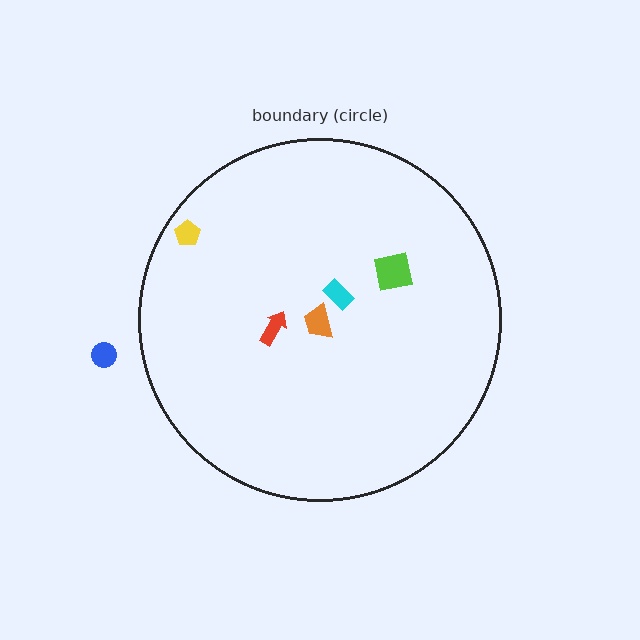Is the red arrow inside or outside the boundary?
Inside.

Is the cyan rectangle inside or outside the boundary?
Inside.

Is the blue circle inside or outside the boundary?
Outside.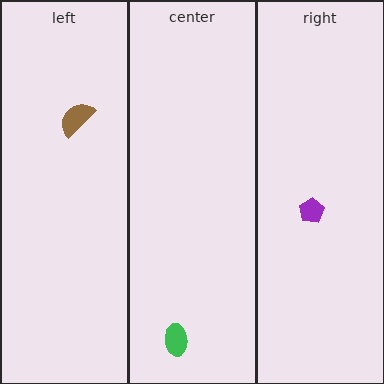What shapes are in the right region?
The purple pentagon.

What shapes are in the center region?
The green ellipse.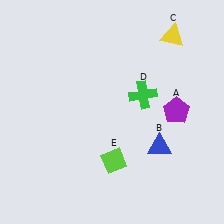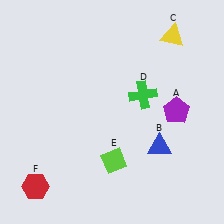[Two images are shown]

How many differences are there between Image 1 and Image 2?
There is 1 difference between the two images.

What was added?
A red hexagon (F) was added in Image 2.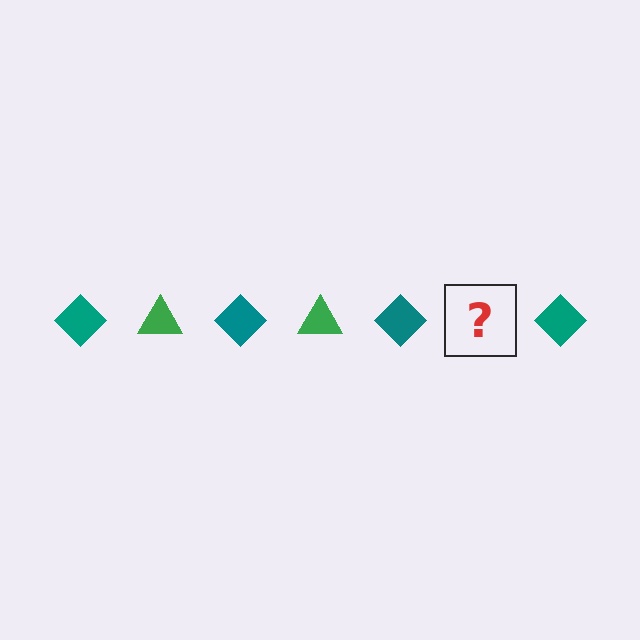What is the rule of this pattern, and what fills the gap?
The rule is that the pattern alternates between teal diamond and green triangle. The gap should be filled with a green triangle.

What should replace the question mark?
The question mark should be replaced with a green triangle.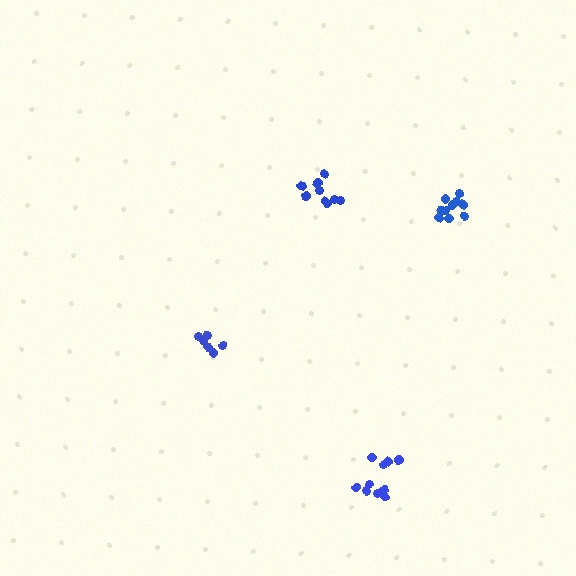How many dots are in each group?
Group 1: 10 dots, Group 2: 6 dots, Group 3: 11 dots, Group 4: 11 dots (38 total).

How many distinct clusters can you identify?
There are 4 distinct clusters.